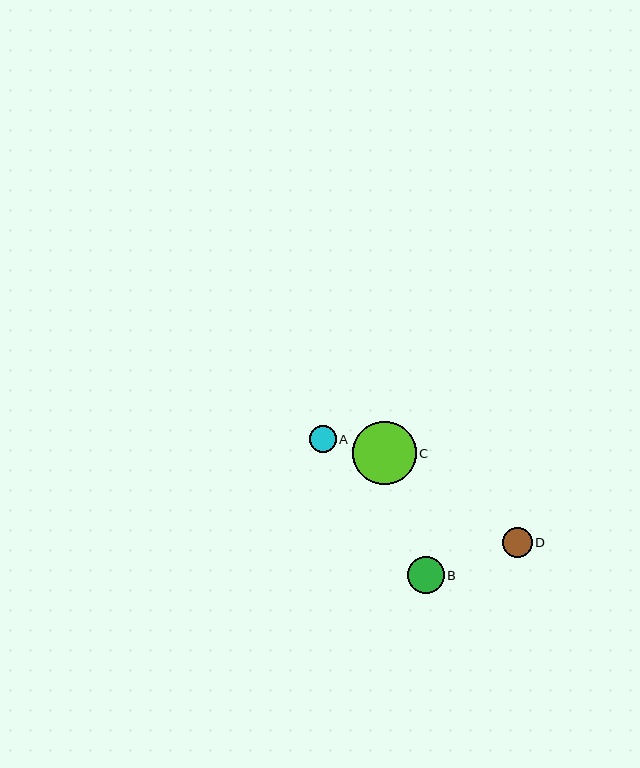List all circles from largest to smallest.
From largest to smallest: C, B, D, A.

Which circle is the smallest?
Circle A is the smallest with a size of approximately 26 pixels.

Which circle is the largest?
Circle C is the largest with a size of approximately 64 pixels.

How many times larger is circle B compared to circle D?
Circle B is approximately 1.2 times the size of circle D.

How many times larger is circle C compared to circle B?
Circle C is approximately 1.7 times the size of circle B.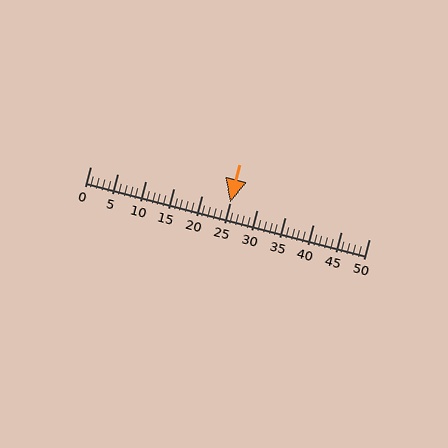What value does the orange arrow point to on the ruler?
The orange arrow points to approximately 25.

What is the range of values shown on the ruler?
The ruler shows values from 0 to 50.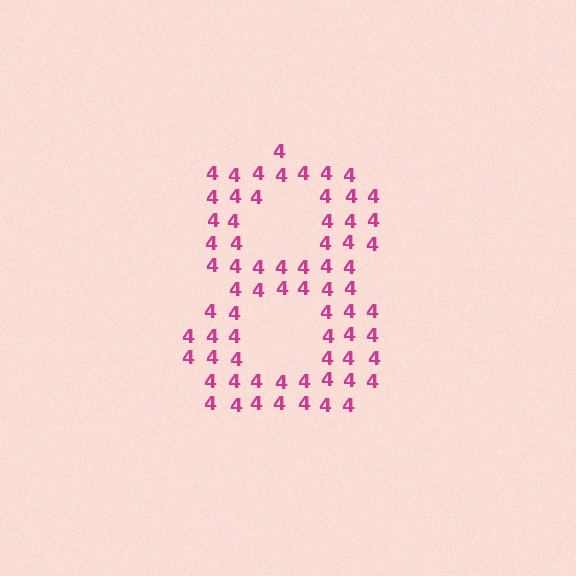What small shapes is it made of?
It is made of small digit 4's.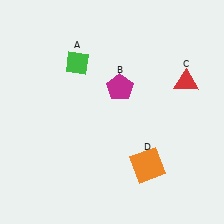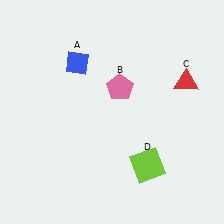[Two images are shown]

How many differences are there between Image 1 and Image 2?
There are 3 differences between the two images.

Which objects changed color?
A changed from green to blue. B changed from magenta to pink. D changed from orange to lime.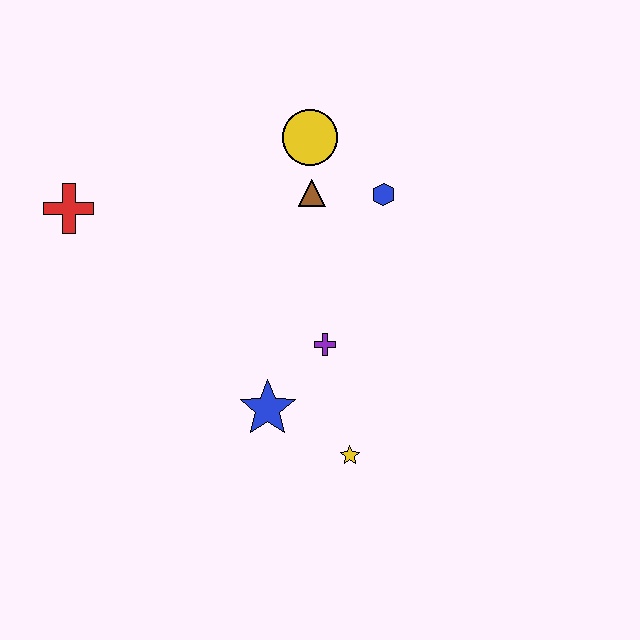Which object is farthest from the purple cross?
The red cross is farthest from the purple cross.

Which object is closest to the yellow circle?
The brown triangle is closest to the yellow circle.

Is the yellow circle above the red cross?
Yes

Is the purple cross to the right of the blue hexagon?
No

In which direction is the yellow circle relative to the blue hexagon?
The yellow circle is to the left of the blue hexagon.